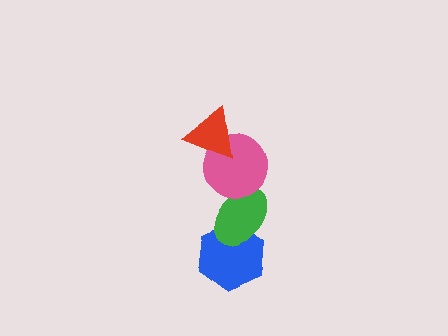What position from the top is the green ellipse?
The green ellipse is 3rd from the top.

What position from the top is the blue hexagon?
The blue hexagon is 4th from the top.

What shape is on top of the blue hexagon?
The green ellipse is on top of the blue hexagon.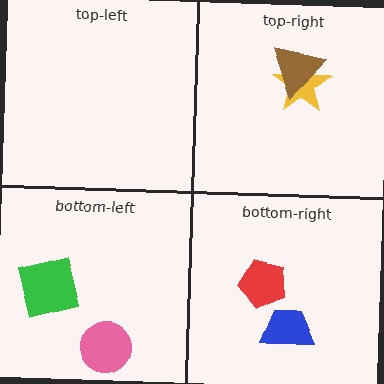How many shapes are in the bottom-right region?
2.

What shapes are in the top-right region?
The yellow star, the brown triangle.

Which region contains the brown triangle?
The top-right region.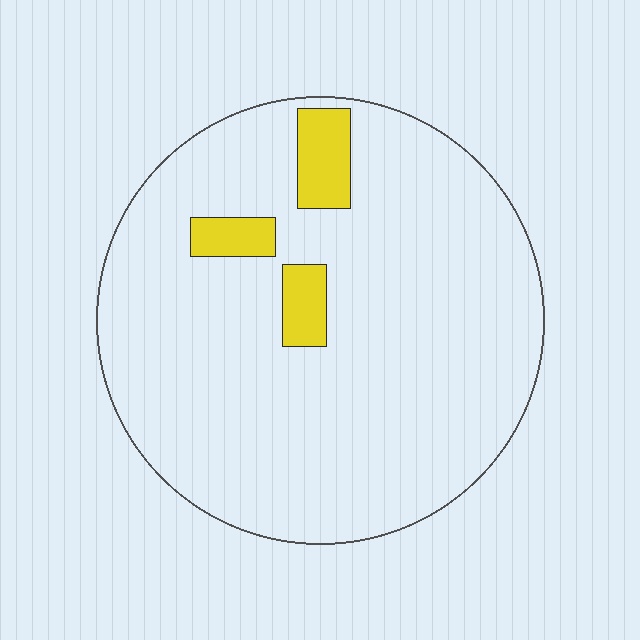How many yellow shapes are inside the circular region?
3.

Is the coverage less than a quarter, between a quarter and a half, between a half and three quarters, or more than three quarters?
Less than a quarter.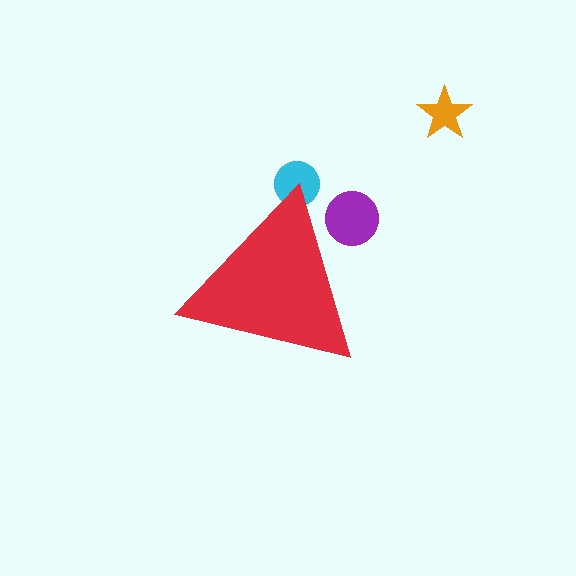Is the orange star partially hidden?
No, the orange star is fully visible.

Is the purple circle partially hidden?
Yes, the purple circle is partially hidden behind the red triangle.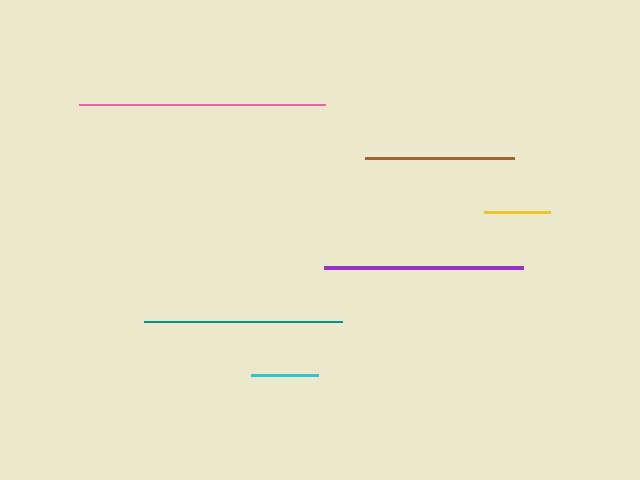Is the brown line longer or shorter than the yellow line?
The brown line is longer than the yellow line.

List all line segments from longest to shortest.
From longest to shortest: pink, purple, teal, brown, yellow, cyan.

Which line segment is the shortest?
The cyan line is the shortest at approximately 66 pixels.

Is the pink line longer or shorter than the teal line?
The pink line is longer than the teal line.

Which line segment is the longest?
The pink line is the longest at approximately 246 pixels.